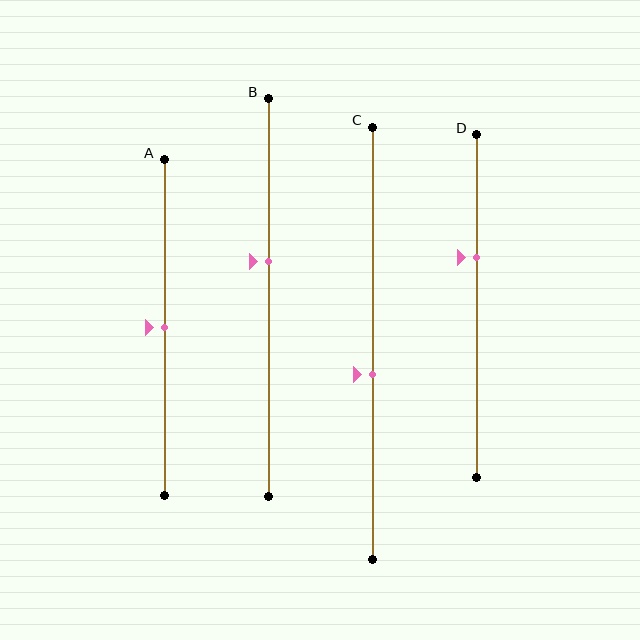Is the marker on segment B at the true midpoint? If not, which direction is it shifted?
No, the marker on segment B is shifted upward by about 9% of the segment length.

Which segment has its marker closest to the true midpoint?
Segment A has its marker closest to the true midpoint.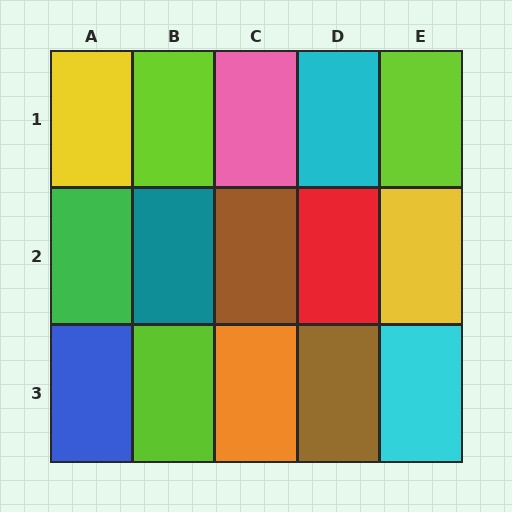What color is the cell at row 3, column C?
Orange.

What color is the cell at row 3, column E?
Cyan.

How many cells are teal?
1 cell is teal.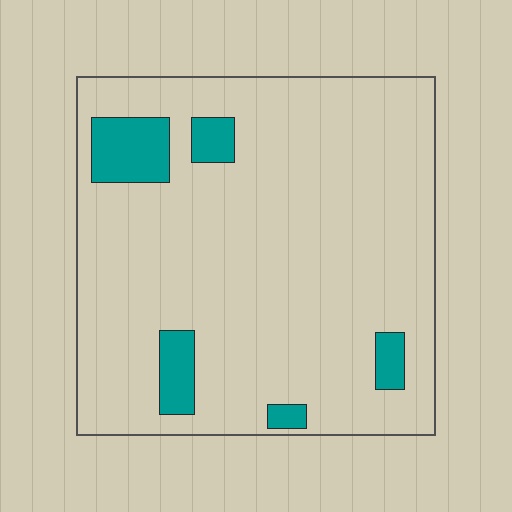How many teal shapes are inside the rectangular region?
5.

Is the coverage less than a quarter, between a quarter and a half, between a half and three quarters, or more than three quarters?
Less than a quarter.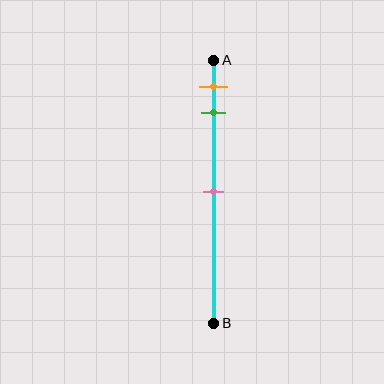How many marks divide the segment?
There are 3 marks dividing the segment.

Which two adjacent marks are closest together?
The orange and green marks are the closest adjacent pair.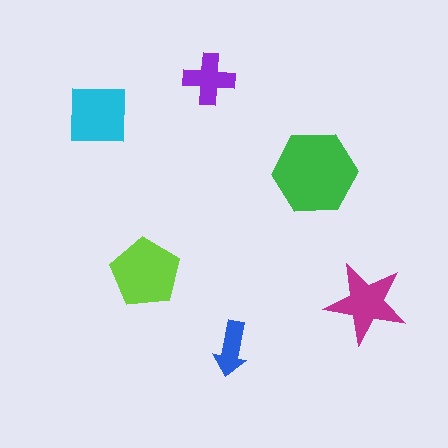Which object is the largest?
The green hexagon.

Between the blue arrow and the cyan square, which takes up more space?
The cyan square.